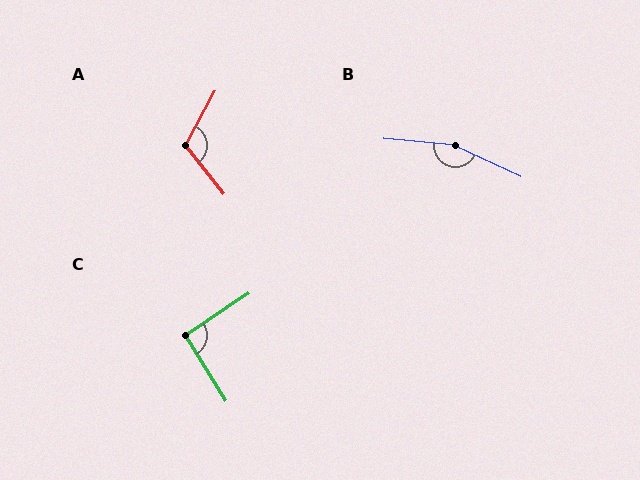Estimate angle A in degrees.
Approximately 114 degrees.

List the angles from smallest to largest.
C (92°), A (114°), B (160°).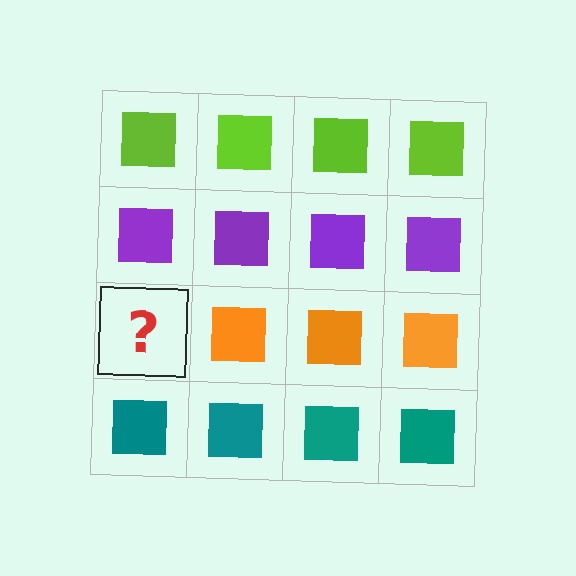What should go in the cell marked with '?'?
The missing cell should contain an orange square.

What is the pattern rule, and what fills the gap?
The rule is that each row has a consistent color. The gap should be filled with an orange square.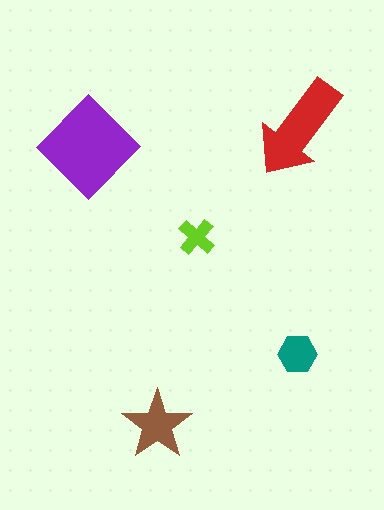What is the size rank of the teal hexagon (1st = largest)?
4th.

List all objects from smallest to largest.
The lime cross, the teal hexagon, the brown star, the red arrow, the purple diamond.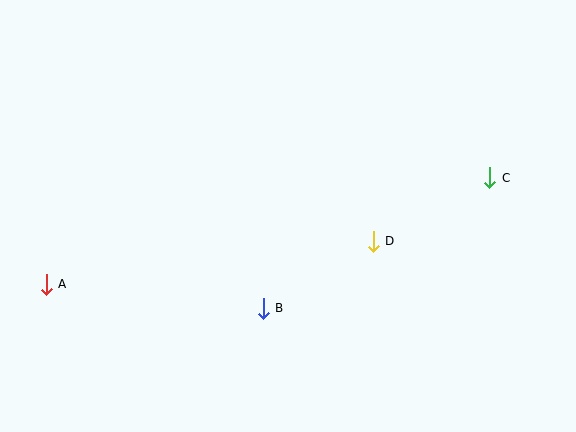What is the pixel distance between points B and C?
The distance between B and C is 261 pixels.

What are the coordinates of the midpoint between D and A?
The midpoint between D and A is at (210, 263).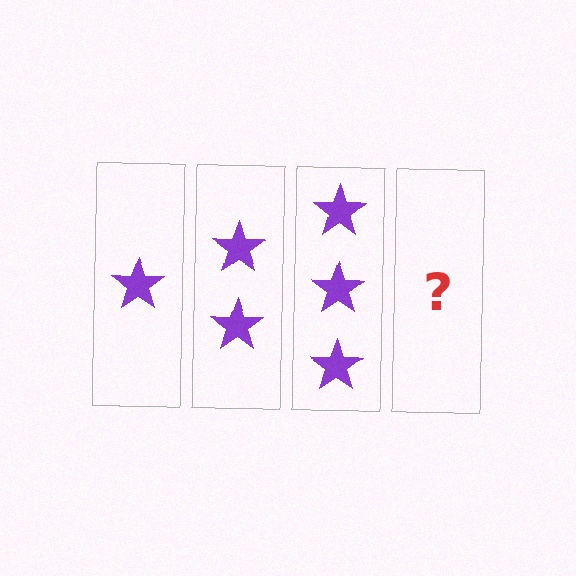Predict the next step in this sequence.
The next step is 4 stars.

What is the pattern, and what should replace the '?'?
The pattern is that each step adds one more star. The '?' should be 4 stars.